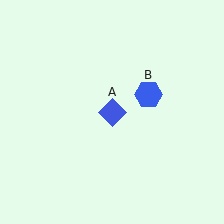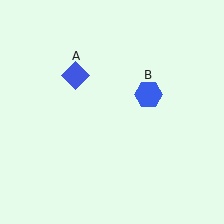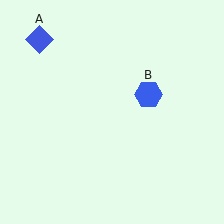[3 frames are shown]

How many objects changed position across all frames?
1 object changed position: blue diamond (object A).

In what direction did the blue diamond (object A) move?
The blue diamond (object A) moved up and to the left.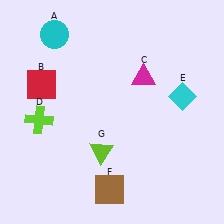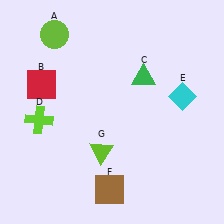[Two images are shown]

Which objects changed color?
A changed from cyan to lime. C changed from magenta to green.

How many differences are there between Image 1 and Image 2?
There are 2 differences between the two images.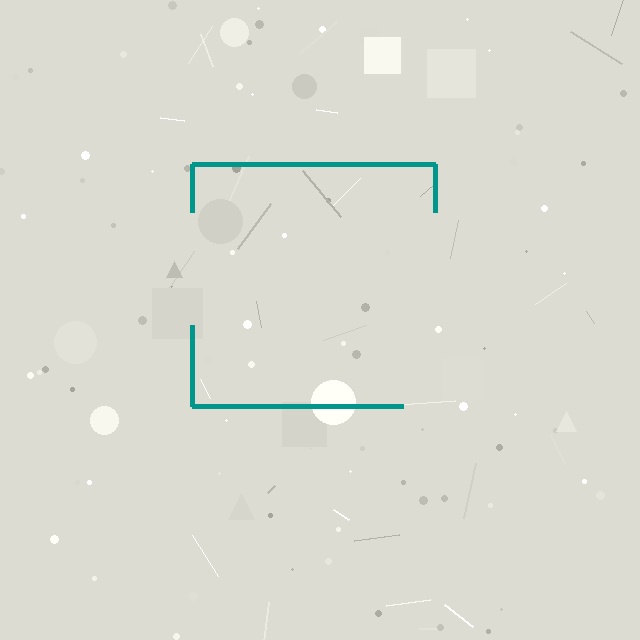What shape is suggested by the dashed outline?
The dashed outline suggests a square.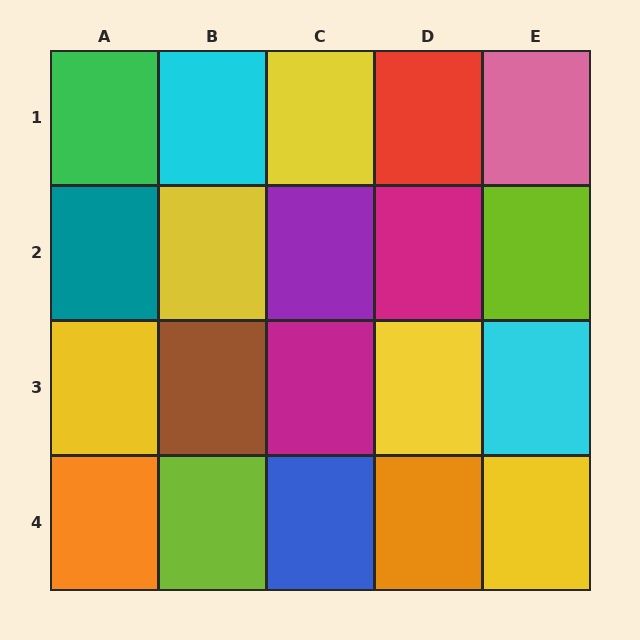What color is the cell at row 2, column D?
Magenta.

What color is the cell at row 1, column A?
Green.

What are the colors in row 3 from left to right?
Yellow, brown, magenta, yellow, cyan.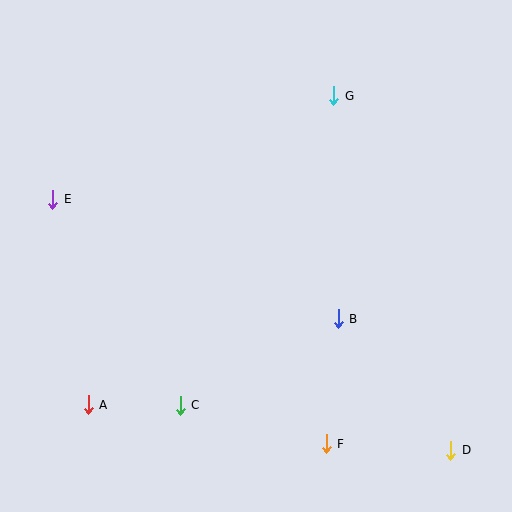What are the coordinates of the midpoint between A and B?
The midpoint between A and B is at (213, 362).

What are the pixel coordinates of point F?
Point F is at (326, 444).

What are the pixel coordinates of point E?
Point E is at (53, 199).